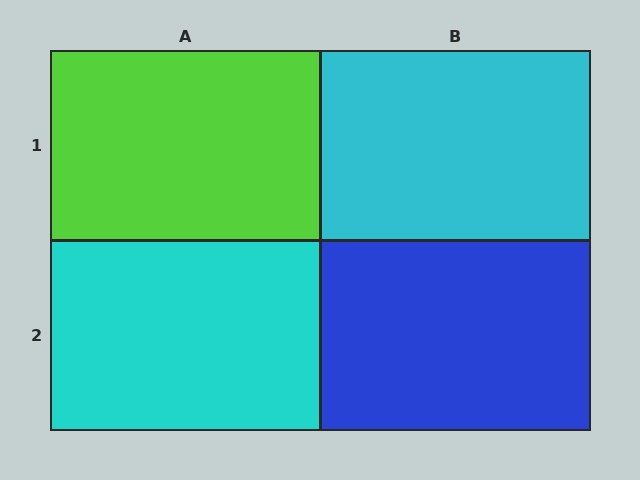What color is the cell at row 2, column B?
Blue.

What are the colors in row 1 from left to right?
Lime, cyan.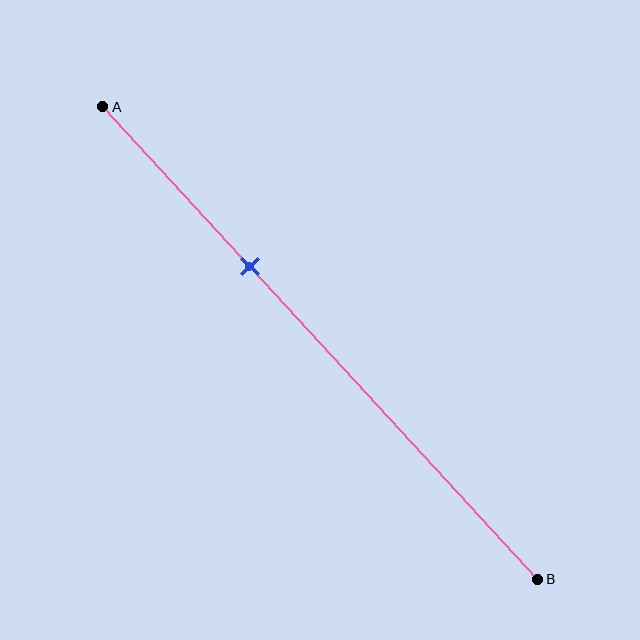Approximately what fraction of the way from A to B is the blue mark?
The blue mark is approximately 35% of the way from A to B.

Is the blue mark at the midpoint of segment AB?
No, the mark is at about 35% from A, not at the 50% midpoint.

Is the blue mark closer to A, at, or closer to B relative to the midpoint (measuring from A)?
The blue mark is closer to point A than the midpoint of segment AB.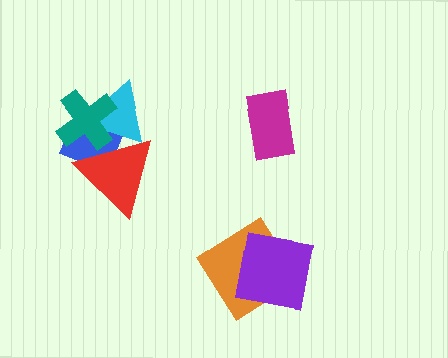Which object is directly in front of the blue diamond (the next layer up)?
The red triangle is directly in front of the blue diamond.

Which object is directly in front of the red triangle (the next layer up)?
The cyan triangle is directly in front of the red triangle.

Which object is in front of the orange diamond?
The purple square is in front of the orange diamond.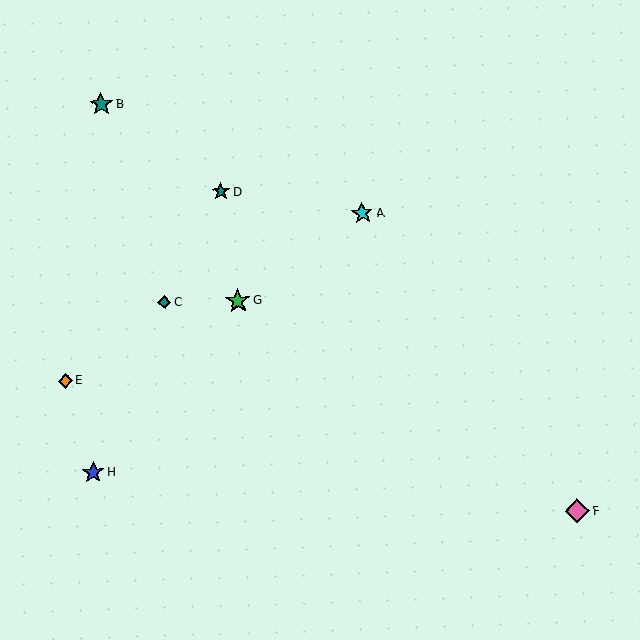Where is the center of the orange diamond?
The center of the orange diamond is at (65, 381).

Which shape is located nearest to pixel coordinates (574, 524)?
The pink diamond (labeled F) at (577, 511) is nearest to that location.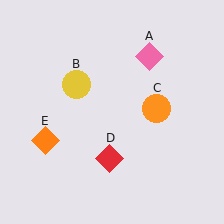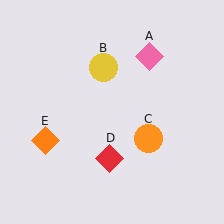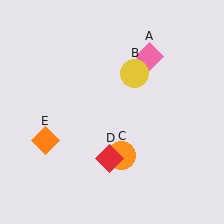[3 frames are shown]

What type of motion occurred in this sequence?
The yellow circle (object B), orange circle (object C) rotated clockwise around the center of the scene.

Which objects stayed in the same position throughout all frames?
Pink diamond (object A) and red diamond (object D) and orange diamond (object E) remained stationary.